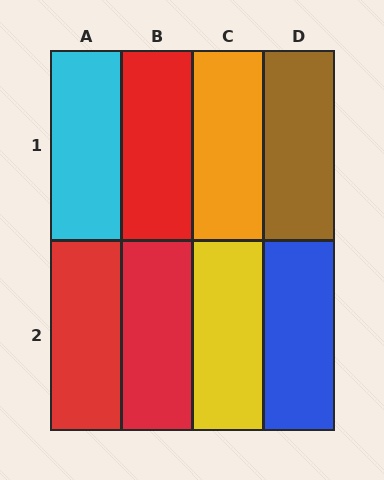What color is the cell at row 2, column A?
Red.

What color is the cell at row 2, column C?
Yellow.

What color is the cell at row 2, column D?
Blue.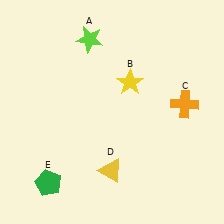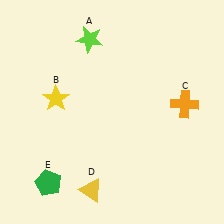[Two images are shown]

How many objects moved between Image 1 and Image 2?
2 objects moved between the two images.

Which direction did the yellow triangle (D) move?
The yellow triangle (D) moved left.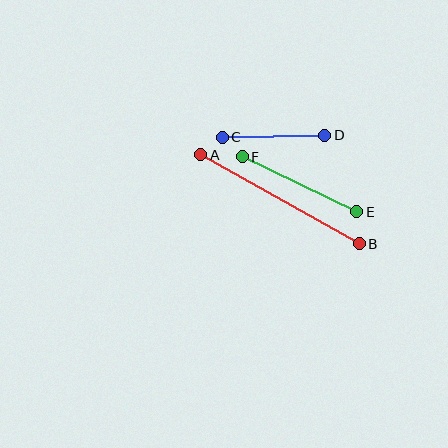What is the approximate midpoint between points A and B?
The midpoint is at approximately (280, 199) pixels.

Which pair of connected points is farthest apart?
Points A and B are farthest apart.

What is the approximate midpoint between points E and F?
The midpoint is at approximately (299, 184) pixels.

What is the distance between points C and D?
The distance is approximately 103 pixels.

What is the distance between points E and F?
The distance is approximately 127 pixels.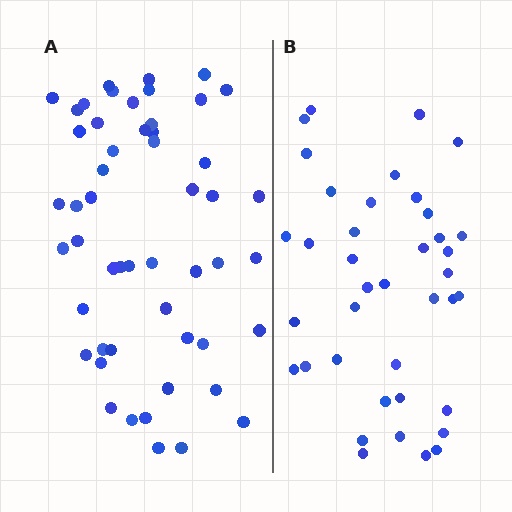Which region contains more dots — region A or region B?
Region A (the left region) has more dots.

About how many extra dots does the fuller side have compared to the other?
Region A has approximately 15 more dots than region B.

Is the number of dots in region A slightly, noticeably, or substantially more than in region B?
Region A has noticeably more, but not dramatically so. The ratio is roughly 1.3 to 1.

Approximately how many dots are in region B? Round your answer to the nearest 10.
About 40 dots. (The exact count is 39, which rounds to 40.)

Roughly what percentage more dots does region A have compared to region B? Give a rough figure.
About 35% more.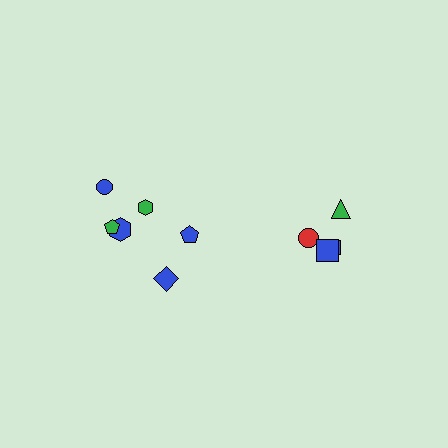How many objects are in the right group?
There are 4 objects.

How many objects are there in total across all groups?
There are 10 objects.